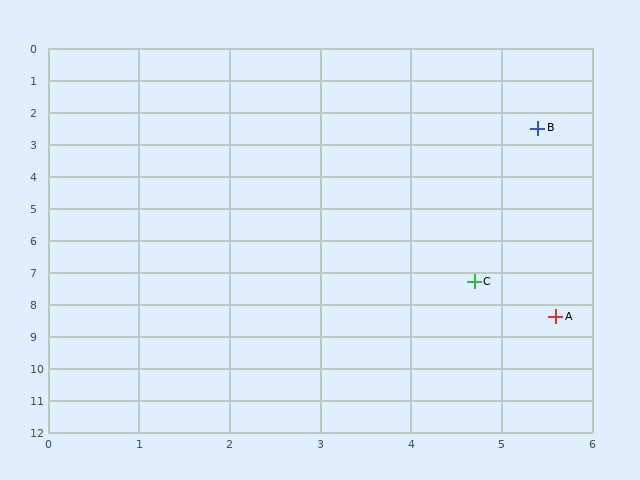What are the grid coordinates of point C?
Point C is at approximately (4.7, 7.3).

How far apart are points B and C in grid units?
Points B and C are about 4.9 grid units apart.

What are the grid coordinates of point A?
Point A is at approximately (5.6, 8.4).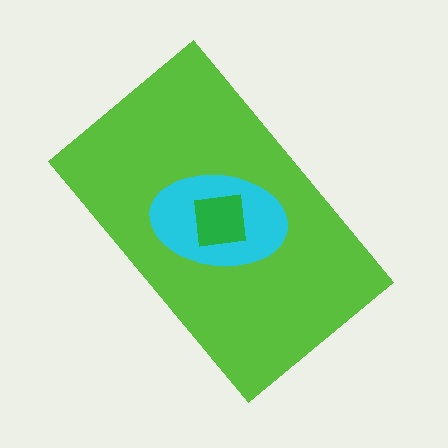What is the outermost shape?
The lime rectangle.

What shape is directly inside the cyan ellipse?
The green square.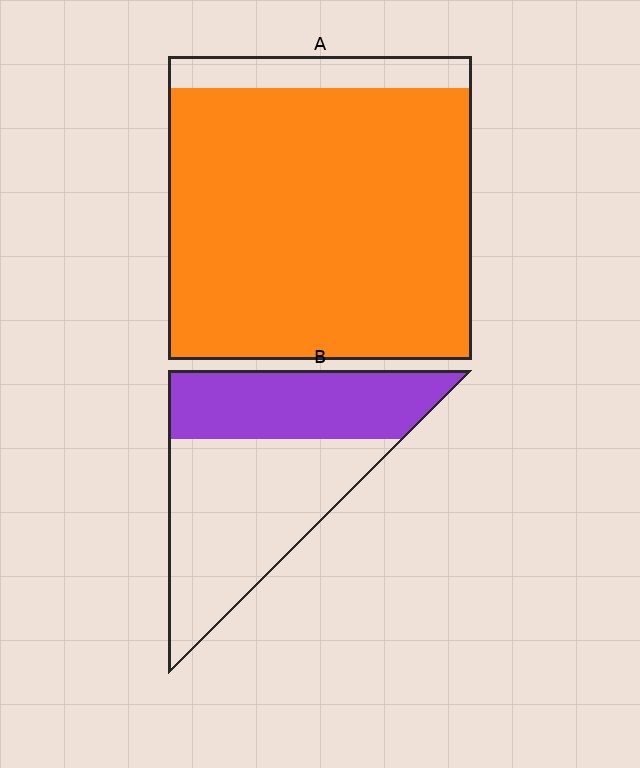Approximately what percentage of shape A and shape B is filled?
A is approximately 90% and B is approximately 40%.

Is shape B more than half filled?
No.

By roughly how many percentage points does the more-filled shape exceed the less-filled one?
By roughly 50 percentage points (A over B).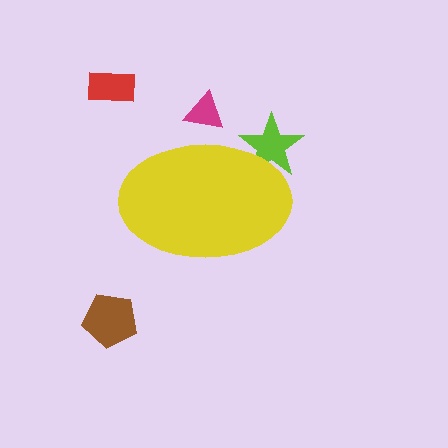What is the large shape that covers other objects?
A yellow ellipse.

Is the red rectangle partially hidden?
No, the red rectangle is fully visible.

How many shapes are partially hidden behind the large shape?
2 shapes are partially hidden.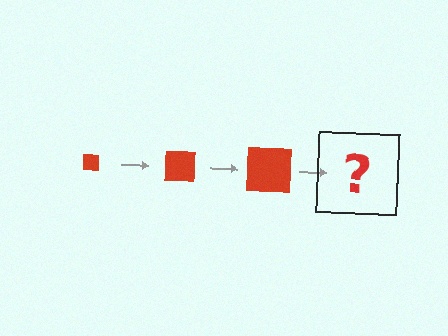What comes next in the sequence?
The next element should be a red square, larger than the previous one.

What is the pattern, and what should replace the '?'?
The pattern is that the square gets progressively larger each step. The '?' should be a red square, larger than the previous one.